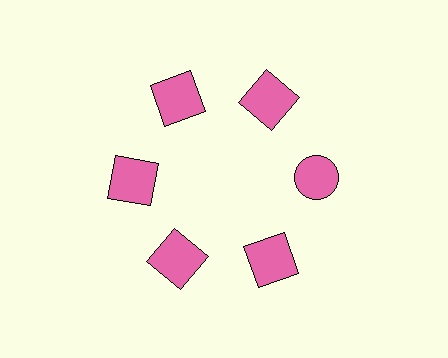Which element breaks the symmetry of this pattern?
The pink circle at roughly the 3 o'clock position breaks the symmetry. All other shapes are pink squares.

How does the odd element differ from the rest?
It has a different shape: circle instead of square.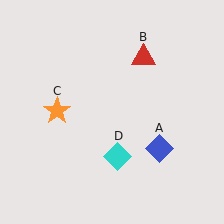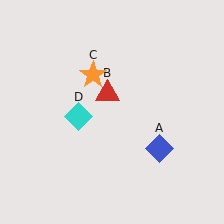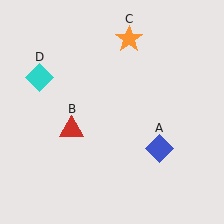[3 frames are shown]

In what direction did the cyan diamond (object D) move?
The cyan diamond (object D) moved up and to the left.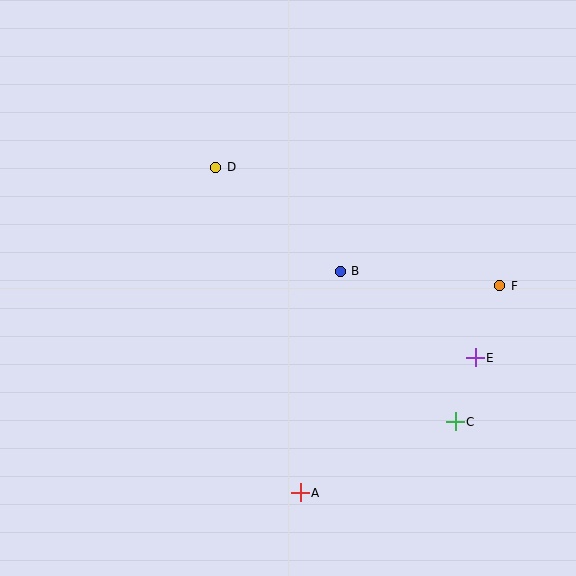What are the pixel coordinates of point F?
Point F is at (500, 286).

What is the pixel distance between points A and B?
The distance between A and B is 225 pixels.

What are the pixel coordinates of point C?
Point C is at (455, 422).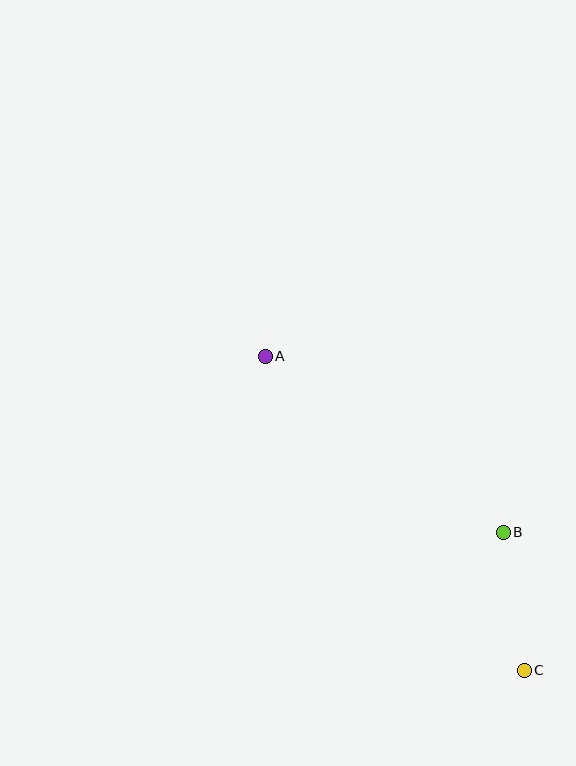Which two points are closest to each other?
Points B and C are closest to each other.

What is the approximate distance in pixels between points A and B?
The distance between A and B is approximately 296 pixels.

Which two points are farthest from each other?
Points A and C are farthest from each other.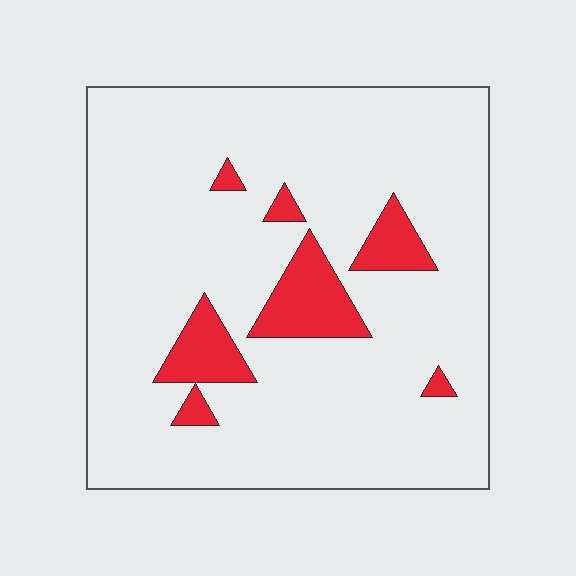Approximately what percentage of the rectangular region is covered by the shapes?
Approximately 10%.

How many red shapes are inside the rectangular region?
7.